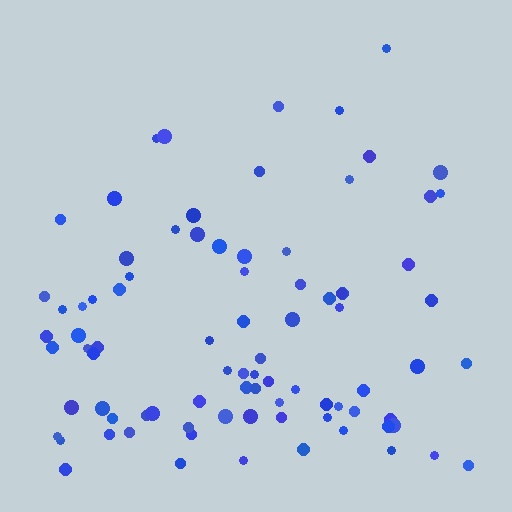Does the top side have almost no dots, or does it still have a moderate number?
Still a moderate number, just noticeably fewer than the bottom.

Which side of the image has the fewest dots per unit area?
The top.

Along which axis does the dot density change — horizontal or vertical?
Vertical.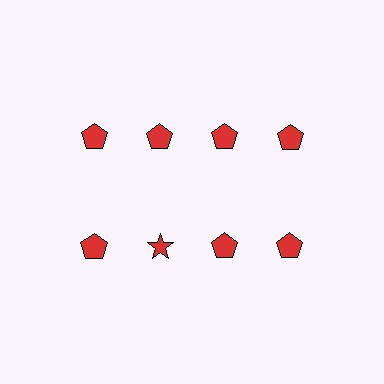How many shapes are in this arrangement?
There are 8 shapes arranged in a grid pattern.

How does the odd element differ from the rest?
It has a different shape: star instead of pentagon.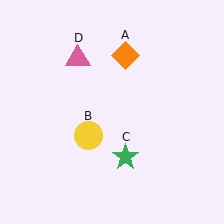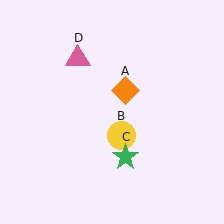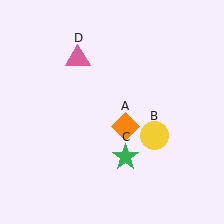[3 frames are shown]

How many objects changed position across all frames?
2 objects changed position: orange diamond (object A), yellow circle (object B).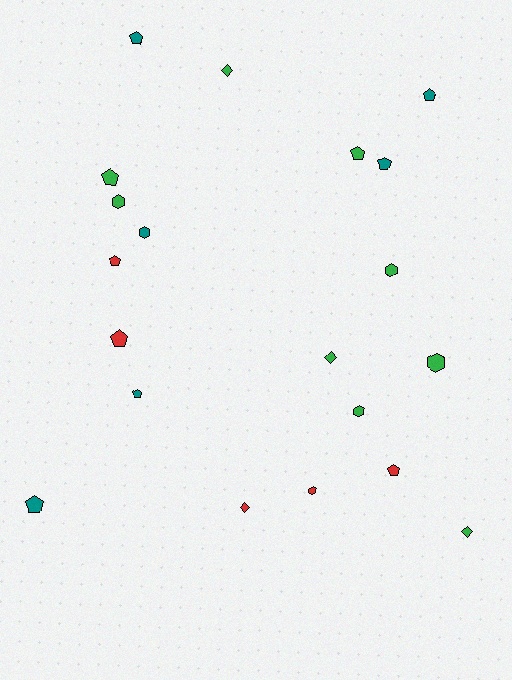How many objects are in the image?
There are 20 objects.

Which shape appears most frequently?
Pentagon, with 10 objects.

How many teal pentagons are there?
There are 5 teal pentagons.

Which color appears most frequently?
Green, with 9 objects.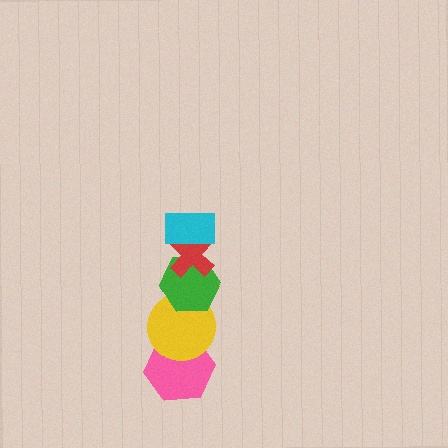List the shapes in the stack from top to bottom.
From top to bottom: the cyan rectangle, the red cross, the green hexagon, the yellow circle, the pink hexagon.